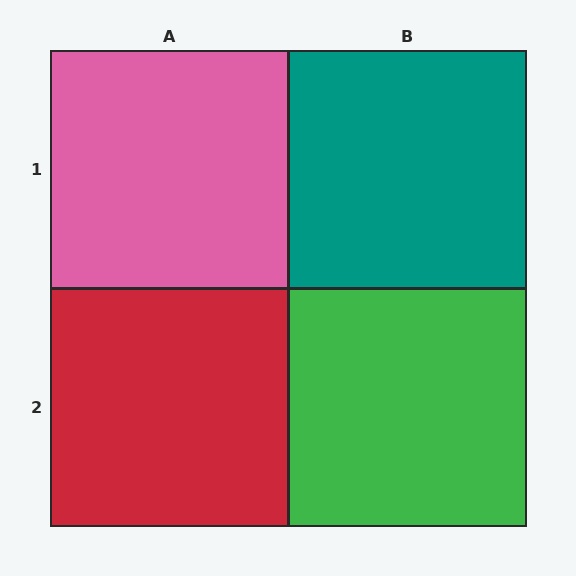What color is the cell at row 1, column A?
Pink.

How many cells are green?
1 cell is green.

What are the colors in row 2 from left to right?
Red, green.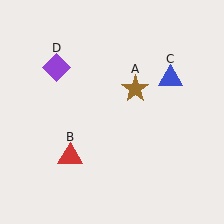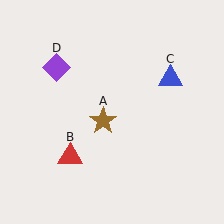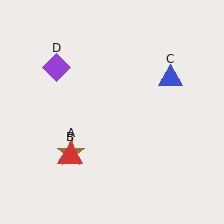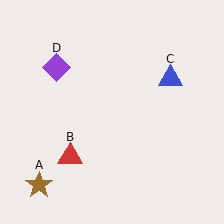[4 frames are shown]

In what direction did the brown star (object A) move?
The brown star (object A) moved down and to the left.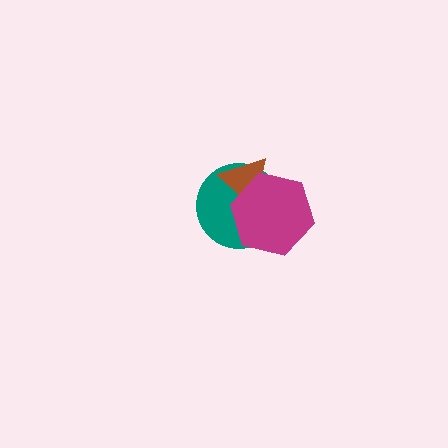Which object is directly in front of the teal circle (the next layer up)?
The brown triangle is directly in front of the teal circle.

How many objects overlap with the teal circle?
2 objects overlap with the teal circle.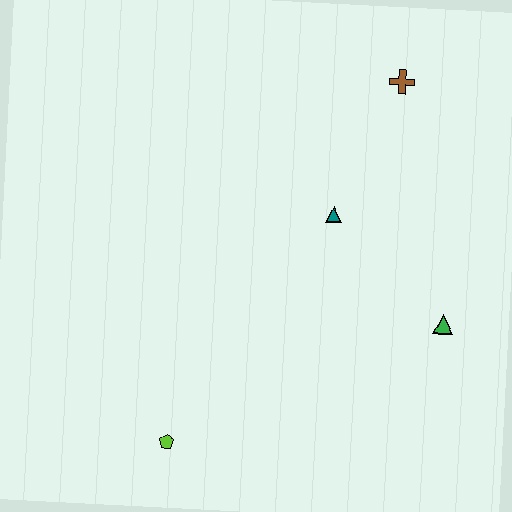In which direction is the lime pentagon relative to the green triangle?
The lime pentagon is to the left of the green triangle.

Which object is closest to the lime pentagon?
The teal triangle is closest to the lime pentagon.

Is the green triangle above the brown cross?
No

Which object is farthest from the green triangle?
The lime pentagon is farthest from the green triangle.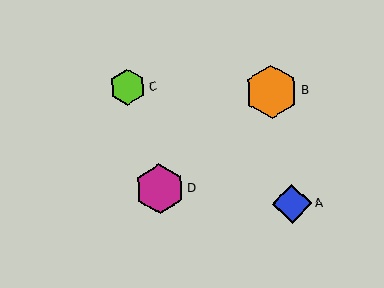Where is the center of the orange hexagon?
The center of the orange hexagon is at (272, 92).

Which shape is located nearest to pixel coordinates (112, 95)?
The lime hexagon (labeled C) at (127, 87) is nearest to that location.